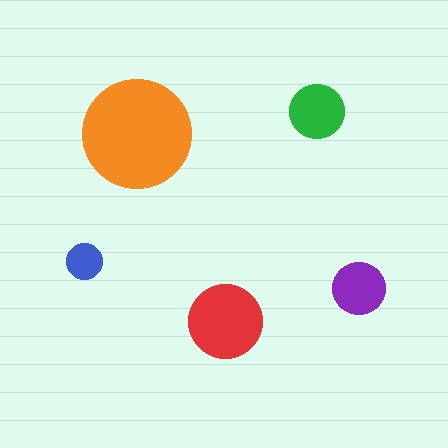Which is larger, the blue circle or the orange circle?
The orange one.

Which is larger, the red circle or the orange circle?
The orange one.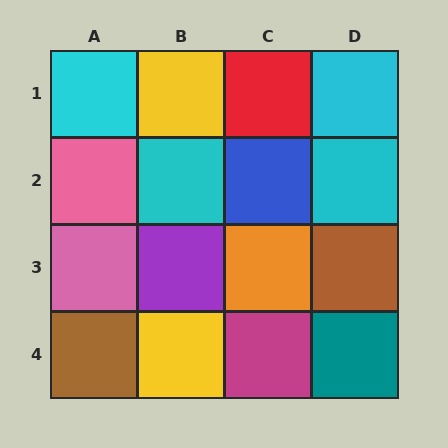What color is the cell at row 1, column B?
Yellow.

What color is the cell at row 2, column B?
Cyan.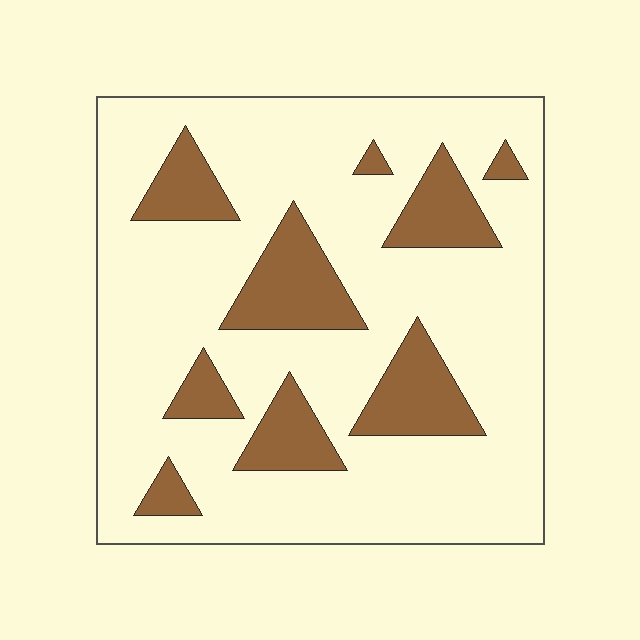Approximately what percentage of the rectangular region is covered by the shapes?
Approximately 20%.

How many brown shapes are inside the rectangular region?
9.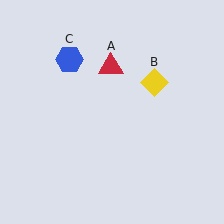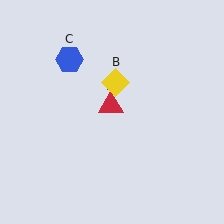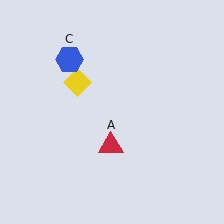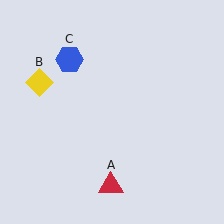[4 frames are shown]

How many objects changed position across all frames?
2 objects changed position: red triangle (object A), yellow diamond (object B).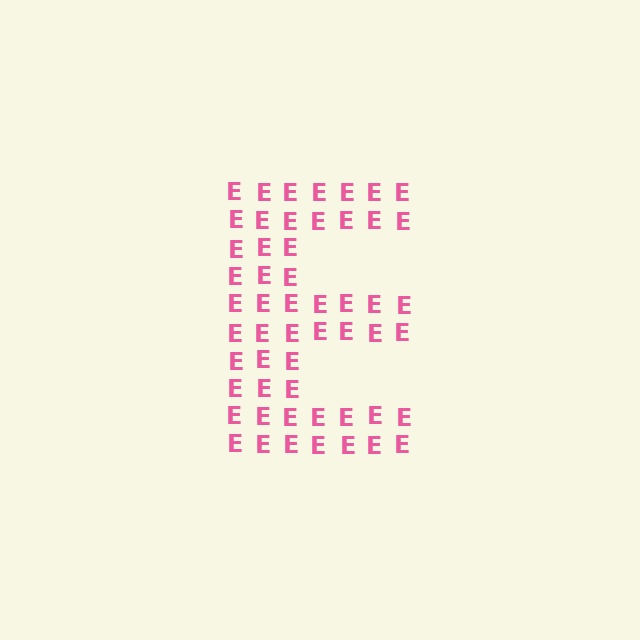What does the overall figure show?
The overall figure shows the letter E.